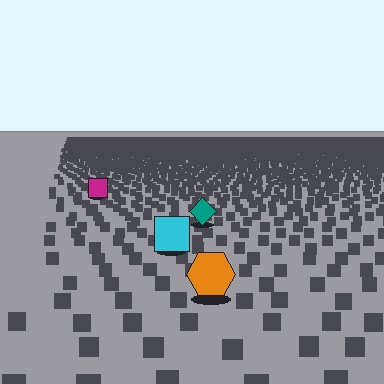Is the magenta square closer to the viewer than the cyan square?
No. The cyan square is closer — you can tell from the texture gradient: the ground texture is coarser near it.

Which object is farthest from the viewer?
The magenta square is farthest from the viewer. It appears smaller and the ground texture around it is denser.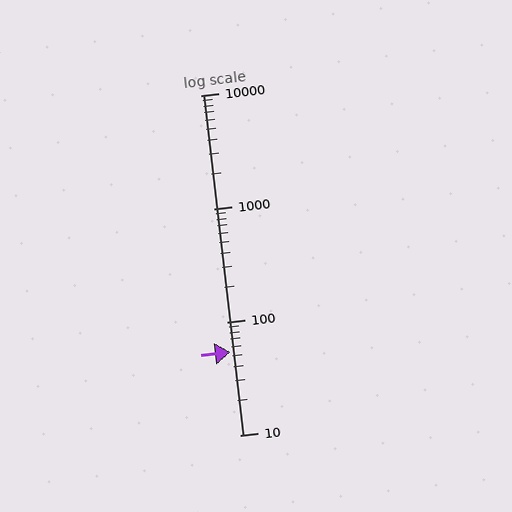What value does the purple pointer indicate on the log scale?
The pointer indicates approximately 54.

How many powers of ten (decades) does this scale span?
The scale spans 3 decades, from 10 to 10000.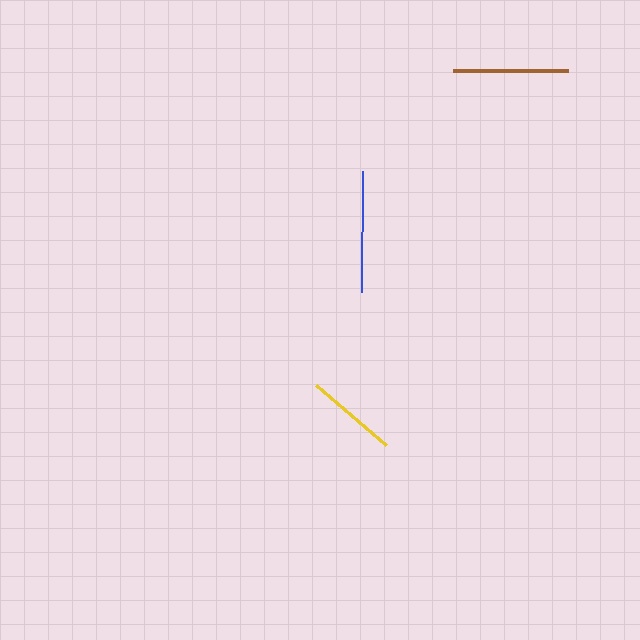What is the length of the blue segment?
The blue segment is approximately 121 pixels long.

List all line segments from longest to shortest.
From longest to shortest: blue, brown, yellow.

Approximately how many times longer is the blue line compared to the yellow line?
The blue line is approximately 1.3 times the length of the yellow line.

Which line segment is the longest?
The blue line is the longest at approximately 121 pixels.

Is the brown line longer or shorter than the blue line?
The blue line is longer than the brown line.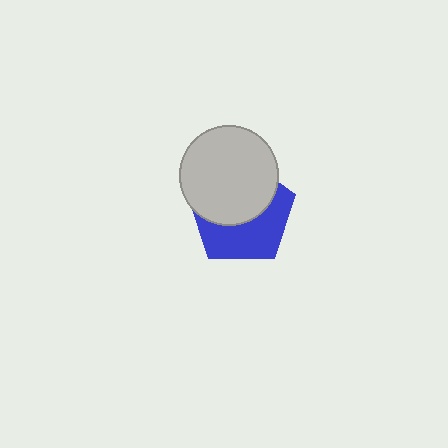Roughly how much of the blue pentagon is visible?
About half of it is visible (roughly 48%).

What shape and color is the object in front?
The object in front is a light gray circle.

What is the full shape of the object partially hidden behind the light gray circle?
The partially hidden object is a blue pentagon.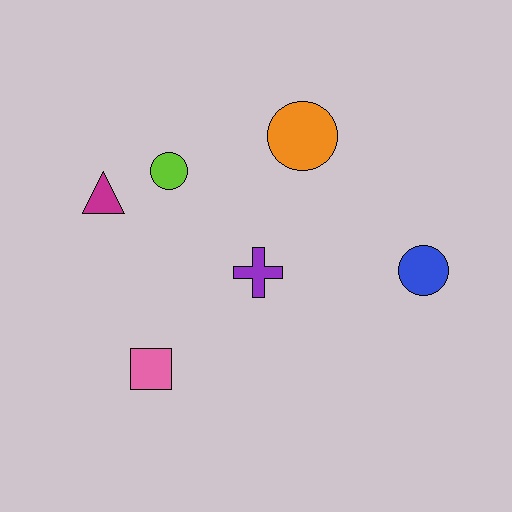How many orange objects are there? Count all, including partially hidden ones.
There is 1 orange object.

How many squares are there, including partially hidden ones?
There is 1 square.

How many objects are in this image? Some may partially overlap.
There are 6 objects.